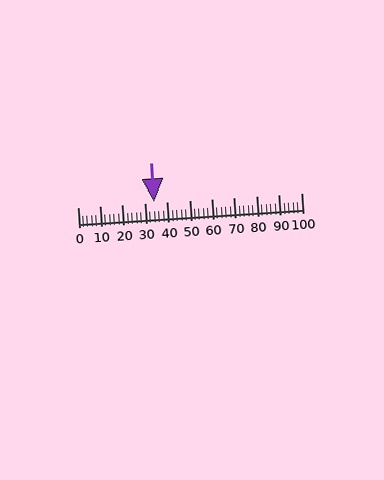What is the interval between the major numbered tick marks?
The major tick marks are spaced 10 units apart.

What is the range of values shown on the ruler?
The ruler shows values from 0 to 100.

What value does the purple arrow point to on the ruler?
The purple arrow points to approximately 34.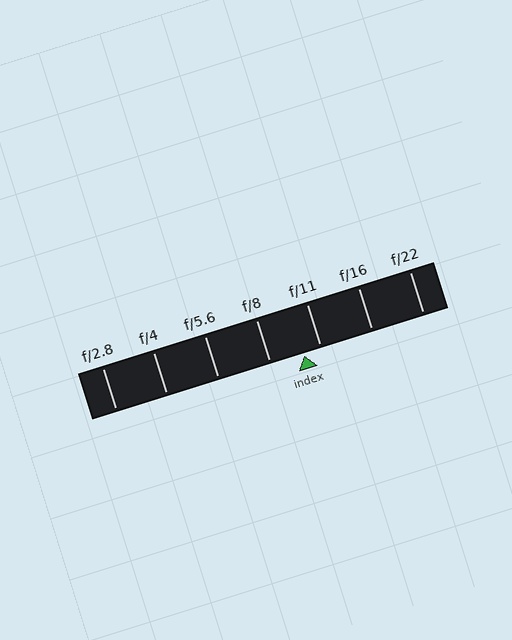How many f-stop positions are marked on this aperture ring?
There are 7 f-stop positions marked.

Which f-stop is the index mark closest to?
The index mark is closest to f/11.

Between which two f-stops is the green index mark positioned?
The index mark is between f/8 and f/11.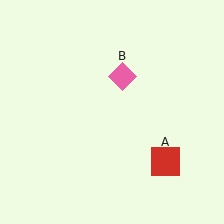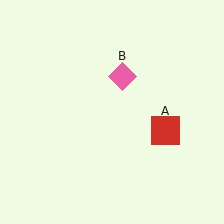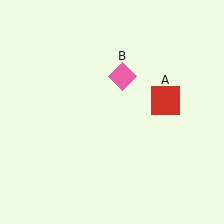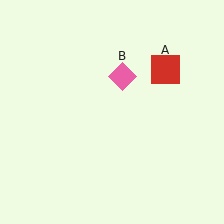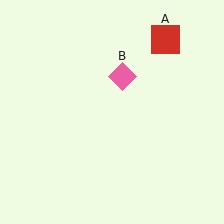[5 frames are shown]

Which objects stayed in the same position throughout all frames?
Pink diamond (object B) remained stationary.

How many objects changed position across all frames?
1 object changed position: red square (object A).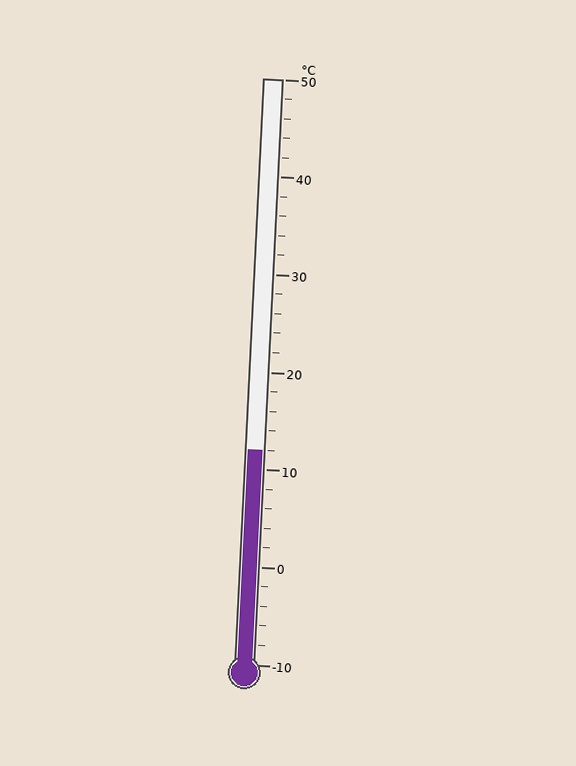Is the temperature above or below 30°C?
The temperature is below 30°C.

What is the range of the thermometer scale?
The thermometer scale ranges from -10°C to 50°C.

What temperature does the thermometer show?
The thermometer shows approximately 12°C.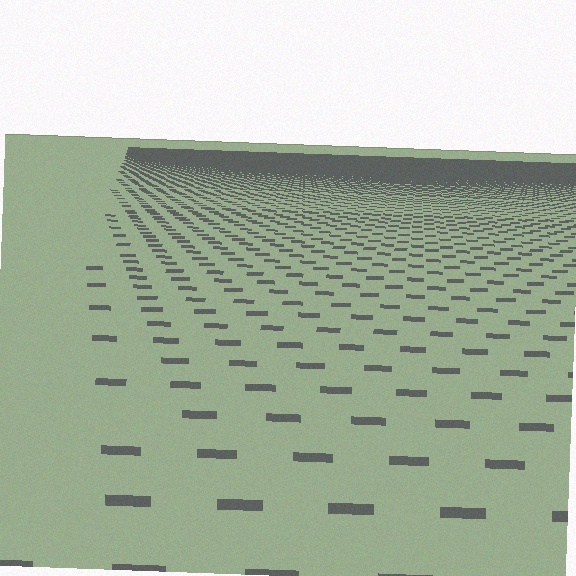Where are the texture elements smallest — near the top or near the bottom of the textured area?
Near the top.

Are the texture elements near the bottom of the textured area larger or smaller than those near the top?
Larger. Near the bottom, elements are closer to the viewer and appear at a bigger on-screen size.